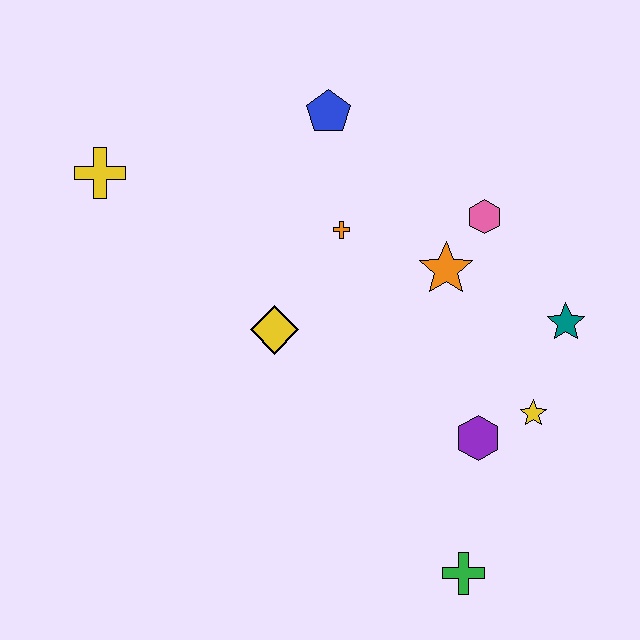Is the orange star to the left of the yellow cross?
No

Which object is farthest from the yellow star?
The yellow cross is farthest from the yellow star.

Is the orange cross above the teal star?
Yes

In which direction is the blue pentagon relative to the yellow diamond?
The blue pentagon is above the yellow diamond.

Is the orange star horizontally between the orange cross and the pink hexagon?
Yes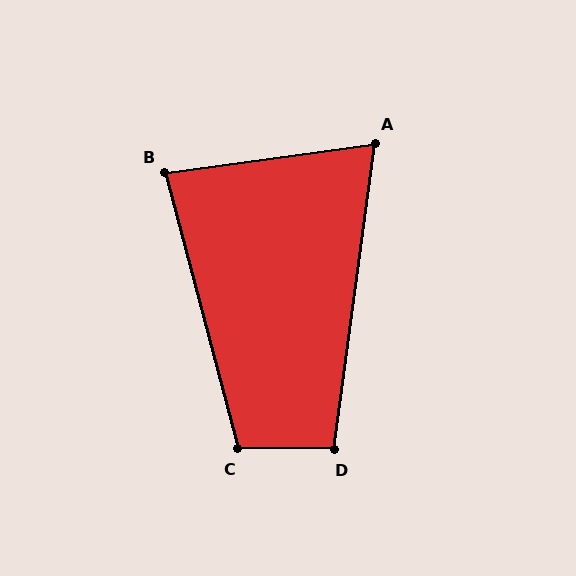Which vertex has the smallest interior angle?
A, at approximately 75 degrees.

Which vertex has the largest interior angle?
C, at approximately 105 degrees.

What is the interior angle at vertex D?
Approximately 97 degrees (obtuse).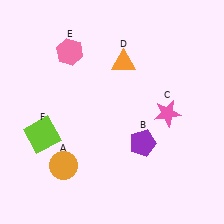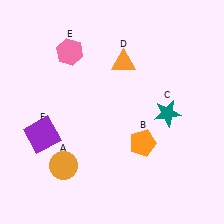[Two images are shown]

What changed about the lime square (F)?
In Image 1, F is lime. In Image 2, it changed to purple.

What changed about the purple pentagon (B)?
In Image 1, B is purple. In Image 2, it changed to orange.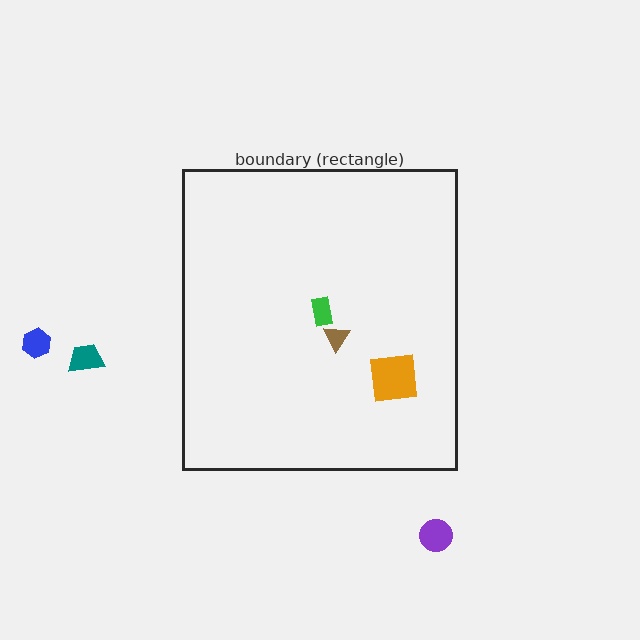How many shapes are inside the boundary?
3 inside, 3 outside.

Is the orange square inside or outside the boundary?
Inside.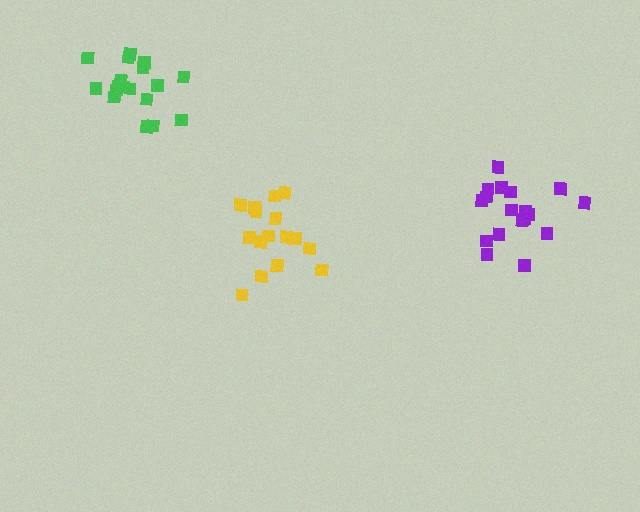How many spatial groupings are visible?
There are 3 spatial groupings.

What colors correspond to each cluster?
The clusters are colored: green, yellow, purple.